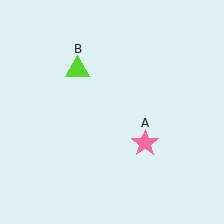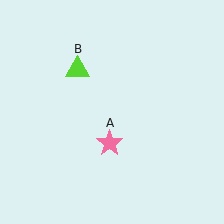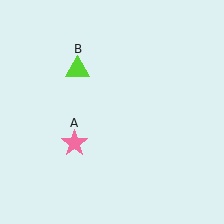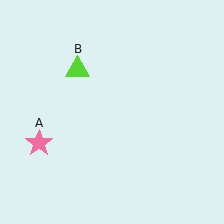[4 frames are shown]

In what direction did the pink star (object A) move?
The pink star (object A) moved left.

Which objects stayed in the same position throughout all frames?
Lime triangle (object B) remained stationary.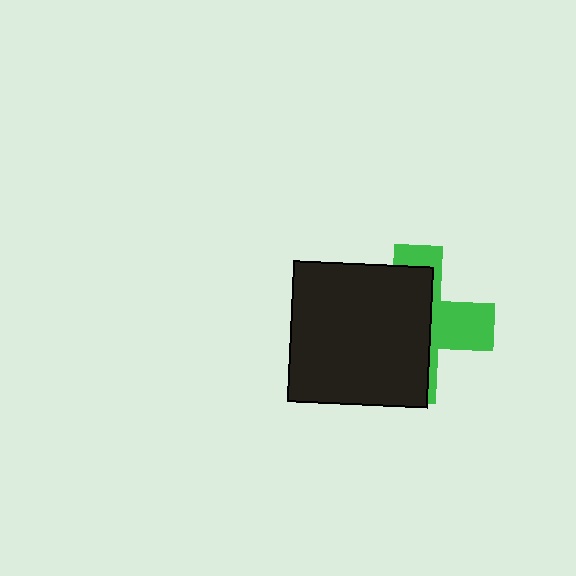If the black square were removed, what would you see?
You would see the complete green cross.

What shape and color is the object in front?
The object in front is a black square.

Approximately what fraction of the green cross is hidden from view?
Roughly 64% of the green cross is hidden behind the black square.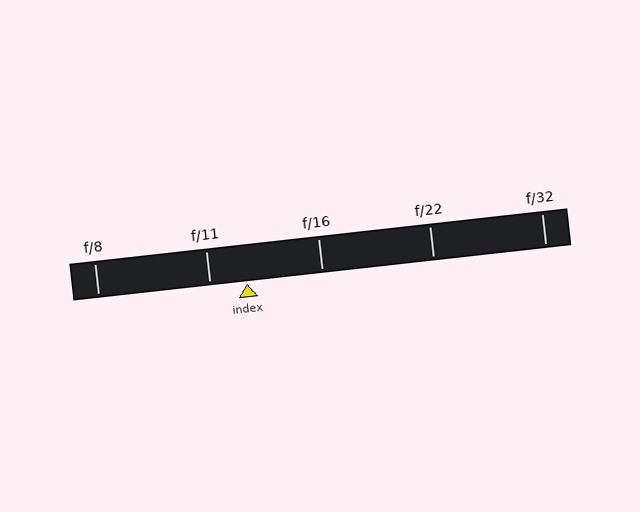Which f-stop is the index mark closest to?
The index mark is closest to f/11.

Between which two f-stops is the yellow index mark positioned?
The index mark is between f/11 and f/16.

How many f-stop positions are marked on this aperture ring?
There are 5 f-stop positions marked.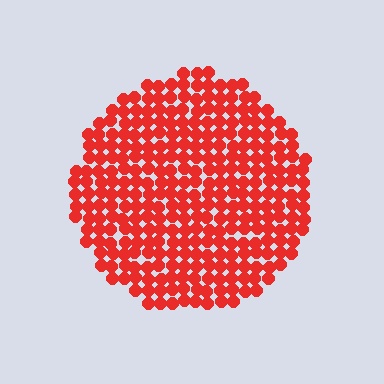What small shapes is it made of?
It is made of small circles.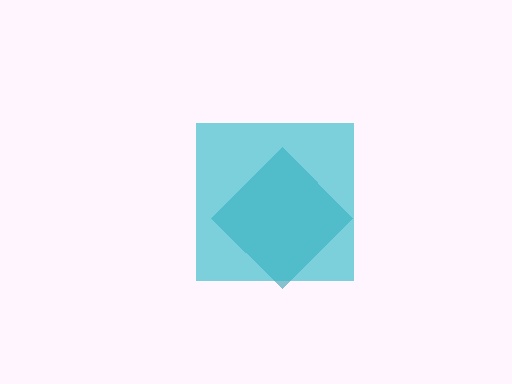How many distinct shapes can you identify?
There are 2 distinct shapes: a teal diamond, a cyan square.